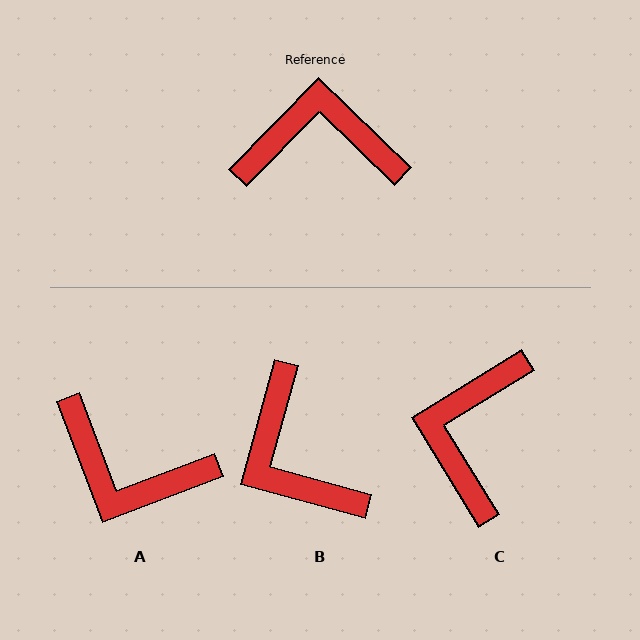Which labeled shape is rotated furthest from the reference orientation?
A, about 155 degrees away.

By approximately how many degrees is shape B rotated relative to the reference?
Approximately 119 degrees counter-clockwise.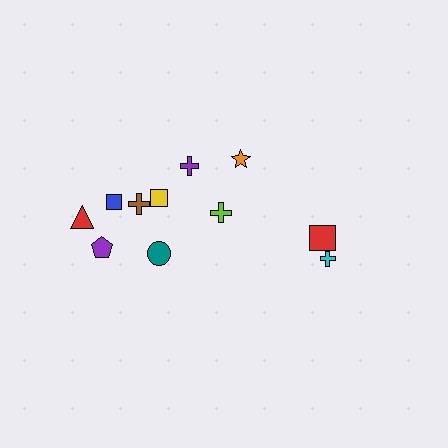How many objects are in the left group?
There are 8 objects.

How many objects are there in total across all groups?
There are 11 objects.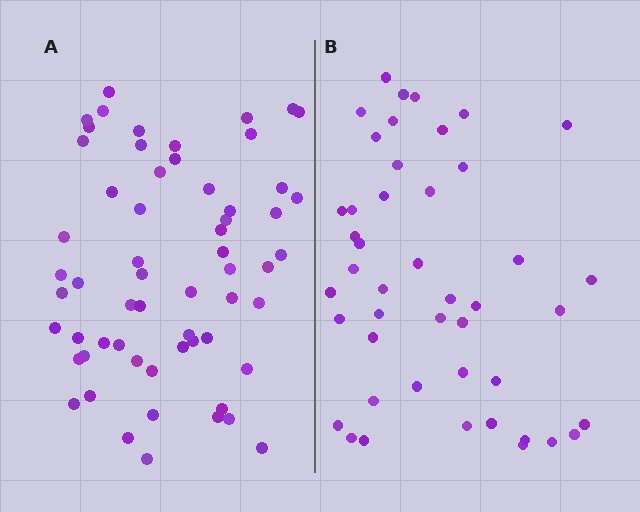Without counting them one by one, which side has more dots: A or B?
Region A (the left region) has more dots.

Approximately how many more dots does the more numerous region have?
Region A has approximately 15 more dots than region B.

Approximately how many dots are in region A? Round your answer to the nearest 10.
About 60 dots.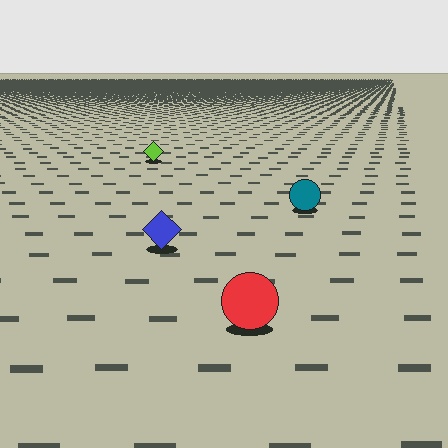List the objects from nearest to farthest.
From nearest to farthest: the red circle, the blue diamond, the teal circle, the lime diamond.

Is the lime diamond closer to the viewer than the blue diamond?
No. The blue diamond is closer — you can tell from the texture gradient: the ground texture is coarser near it.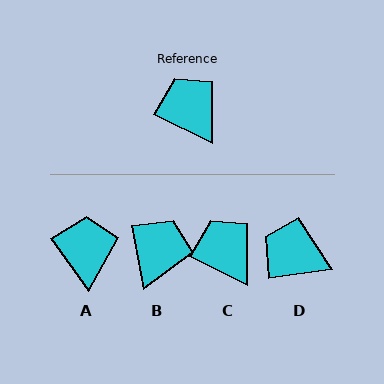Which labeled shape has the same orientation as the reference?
C.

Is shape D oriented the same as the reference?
No, it is off by about 34 degrees.